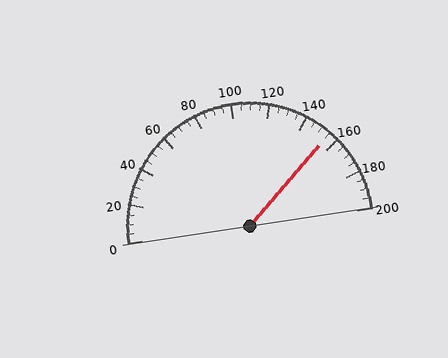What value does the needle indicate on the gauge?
The needle indicates approximately 155.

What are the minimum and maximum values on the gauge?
The gauge ranges from 0 to 200.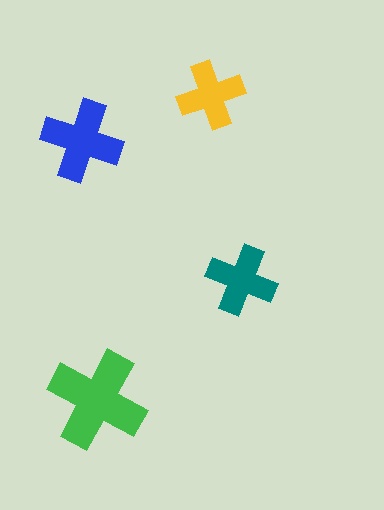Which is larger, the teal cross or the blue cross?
The blue one.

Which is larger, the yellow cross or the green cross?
The green one.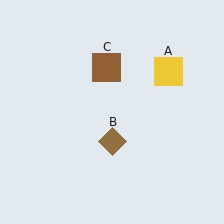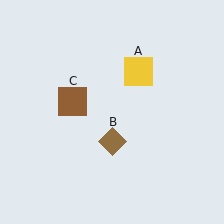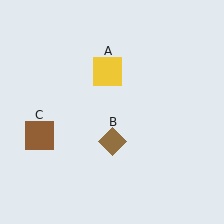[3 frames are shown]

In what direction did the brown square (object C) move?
The brown square (object C) moved down and to the left.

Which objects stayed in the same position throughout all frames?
Brown diamond (object B) remained stationary.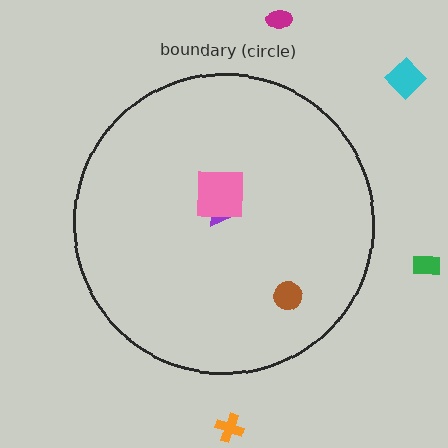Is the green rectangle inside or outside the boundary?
Outside.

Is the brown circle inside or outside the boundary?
Inside.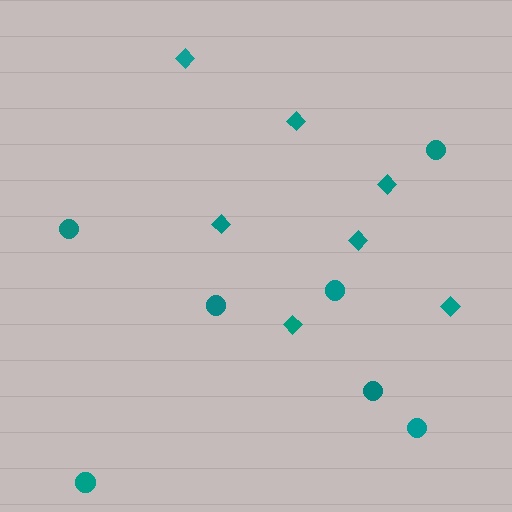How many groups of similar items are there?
There are 2 groups: one group of diamonds (7) and one group of circles (7).